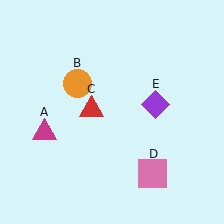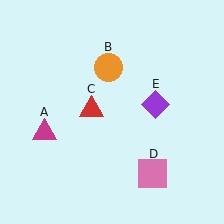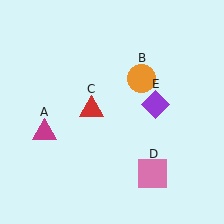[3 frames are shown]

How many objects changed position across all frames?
1 object changed position: orange circle (object B).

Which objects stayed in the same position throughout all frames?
Magenta triangle (object A) and red triangle (object C) and pink square (object D) and purple diamond (object E) remained stationary.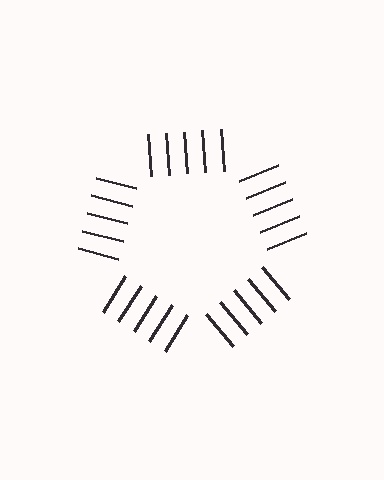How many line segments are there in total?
25 — 5 along each of the 5 edges.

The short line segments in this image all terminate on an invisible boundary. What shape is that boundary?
An illusory pentagon — the line segments terminate on its edges but no continuous stroke is drawn.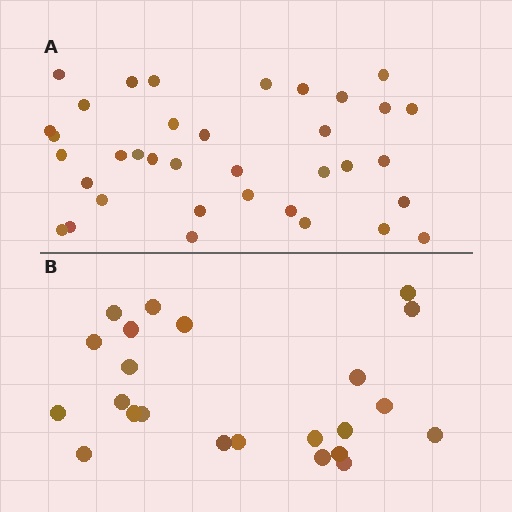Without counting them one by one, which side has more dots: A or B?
Region A (the top region) has more dots.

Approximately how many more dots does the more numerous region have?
Region A has approximately 15 more dots than region B.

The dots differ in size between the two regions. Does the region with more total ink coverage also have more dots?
No. Region B has more total ink coverage because its dots are larger, but region A actually contains more individual dots. Total area can be misleading — the number of items is what matters here.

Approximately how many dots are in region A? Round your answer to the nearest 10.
About 40 dots. (The exact count is 36, which rounds to 40.)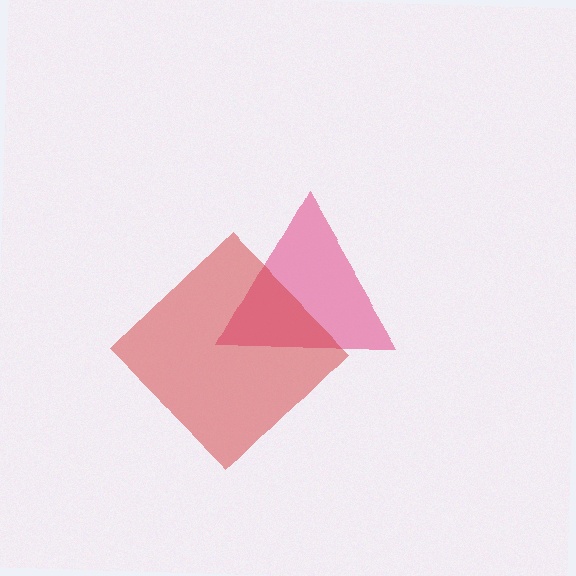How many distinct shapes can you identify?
There are 2 distinct shapes: a pink triangle, a red diamond.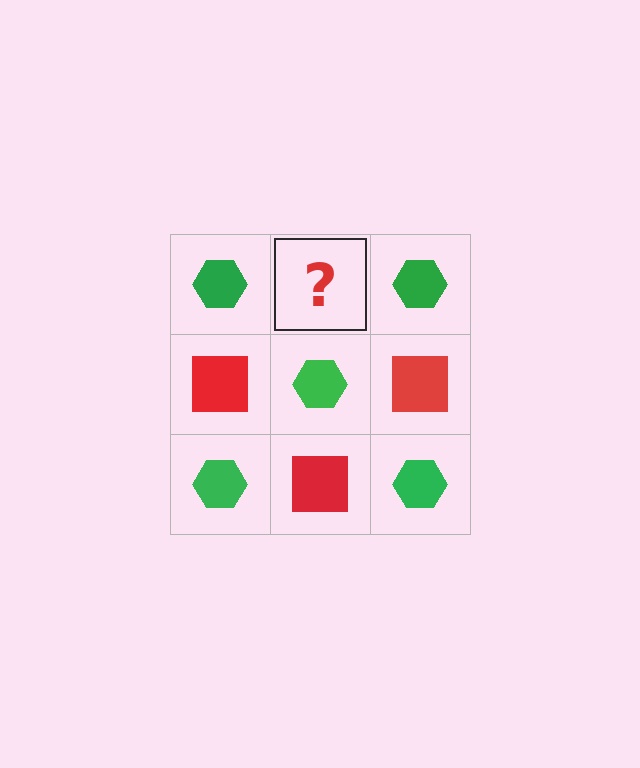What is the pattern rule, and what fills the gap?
The rule is that it alternates green hexagon and red square in a checkerboard pattern. The gap should be filled with a red square.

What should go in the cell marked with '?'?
The missing cell should contain a red square.